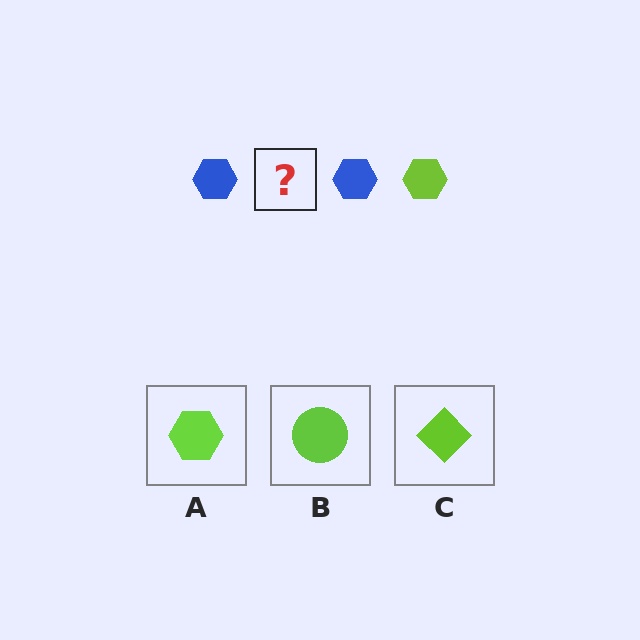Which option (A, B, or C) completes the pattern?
A.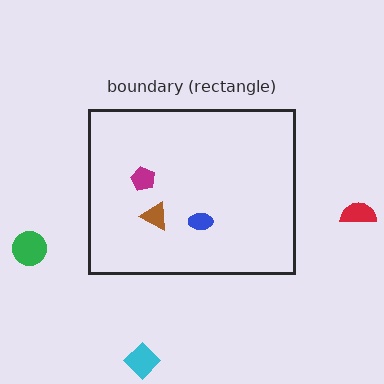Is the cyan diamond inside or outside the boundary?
Outside.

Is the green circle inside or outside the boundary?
Outside.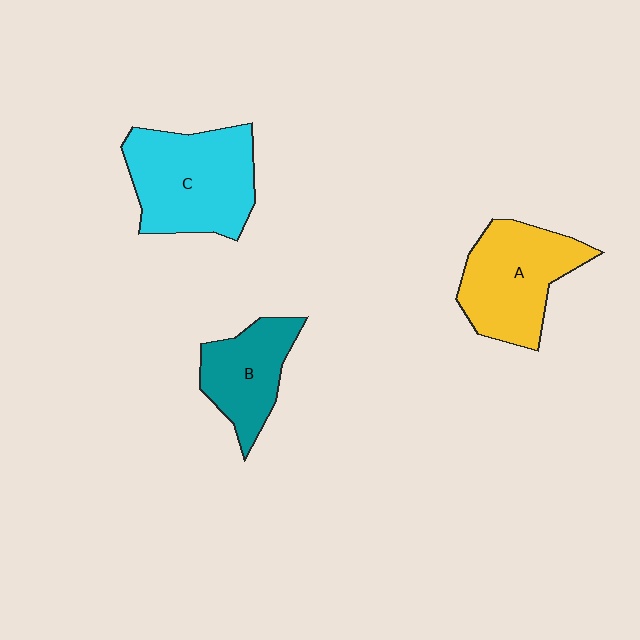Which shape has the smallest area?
Shape B (teal).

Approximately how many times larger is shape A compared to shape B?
Approximately 1.4 times.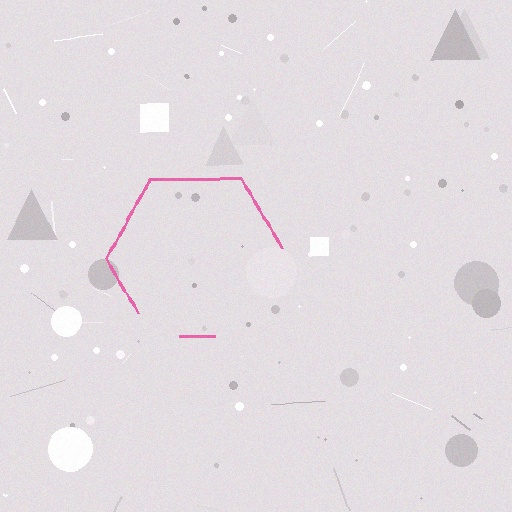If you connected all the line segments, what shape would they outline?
They would outline a hexagon.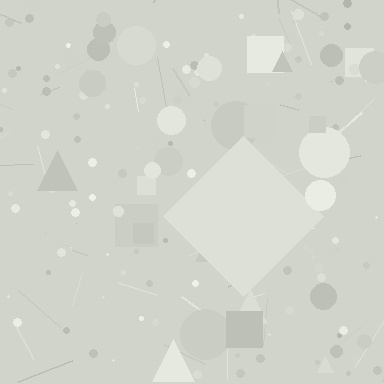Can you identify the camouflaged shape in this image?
The camouflaged shape is a diamond.